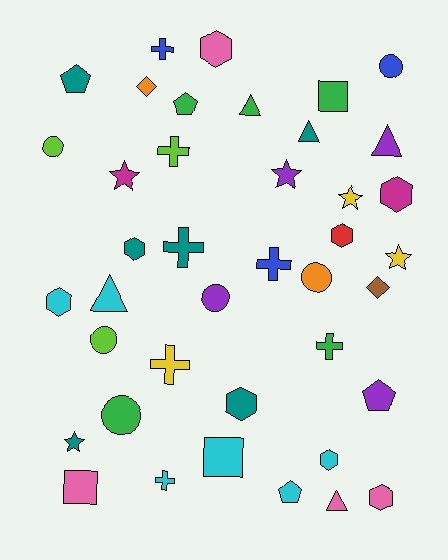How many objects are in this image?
There are 40 objects.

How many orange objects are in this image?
There are 2 orange objects.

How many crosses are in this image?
There are 7 crosses.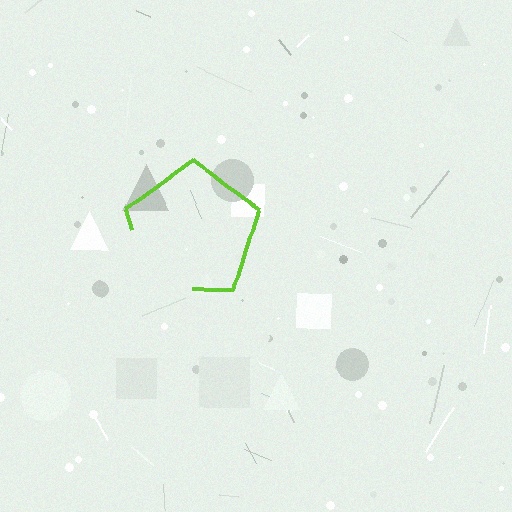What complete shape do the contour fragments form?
The contour fragments form a pentagon.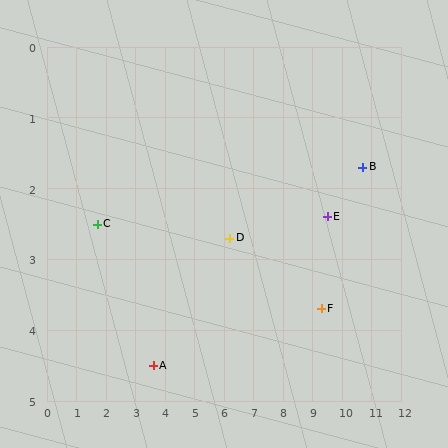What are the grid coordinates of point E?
Point E is at approximately (9.5, 2.4).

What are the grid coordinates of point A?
Point A is at approximately (3.6, 4.5).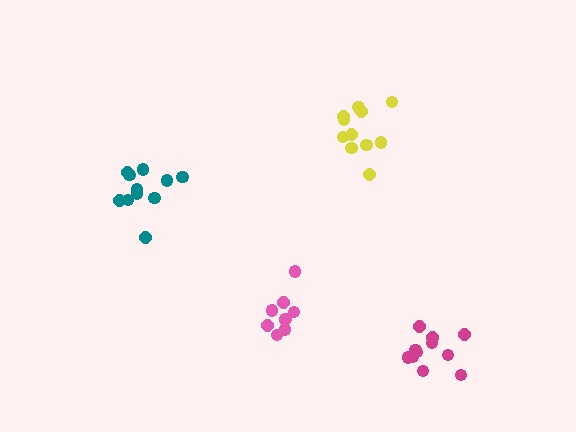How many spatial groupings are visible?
There are 4 spatial groupings.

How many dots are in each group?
Group 1: 12 dots, Group 2: 11 dots, Group 3: 9 dots, Group 4: 11 dots (43 total).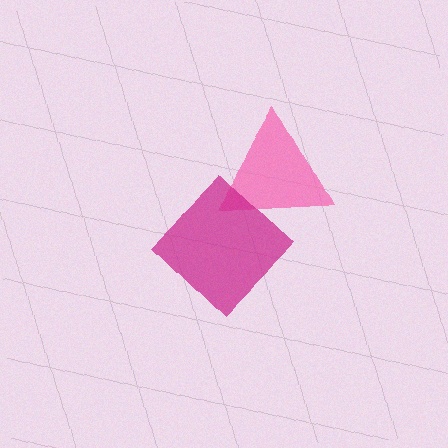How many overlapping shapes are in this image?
There are 2 overlapping shapes in the image.